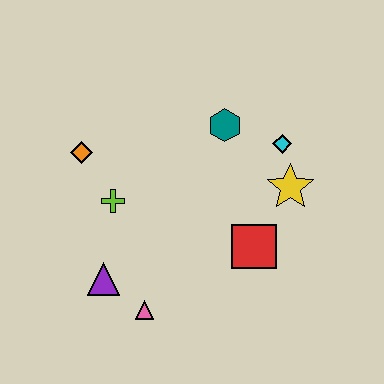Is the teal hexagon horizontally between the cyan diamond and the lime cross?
Yes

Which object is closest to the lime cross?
The orange diamond is closest to the lime cross.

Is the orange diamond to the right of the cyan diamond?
No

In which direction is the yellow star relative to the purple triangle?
The yellow star is to the right of the purple triangle.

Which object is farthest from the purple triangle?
The cyan diamond is farthest from the purple triangle.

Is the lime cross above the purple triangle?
Yes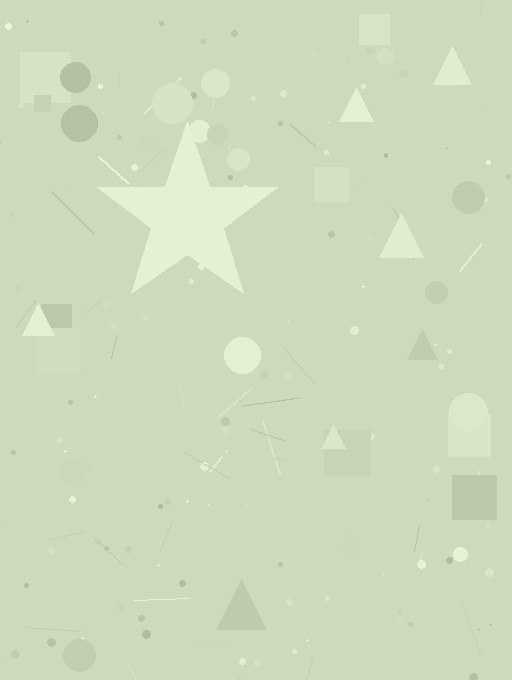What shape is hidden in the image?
A star is hidden in the image.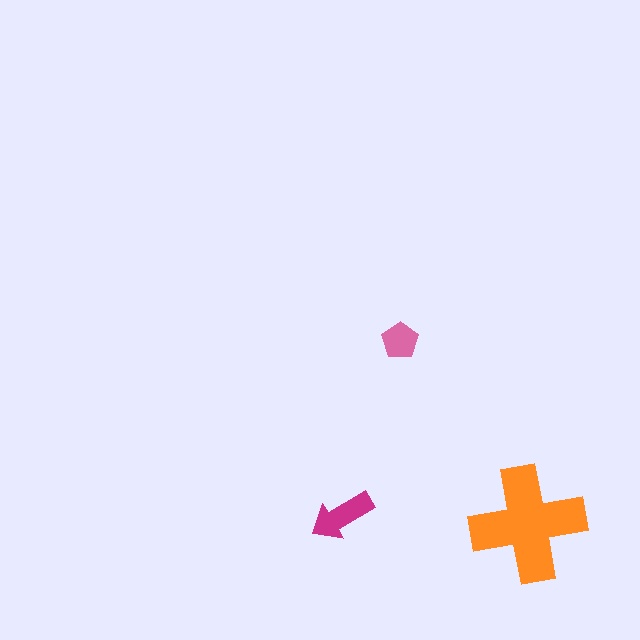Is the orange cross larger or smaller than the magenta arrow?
Larger.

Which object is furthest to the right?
The orange cross is rightmost.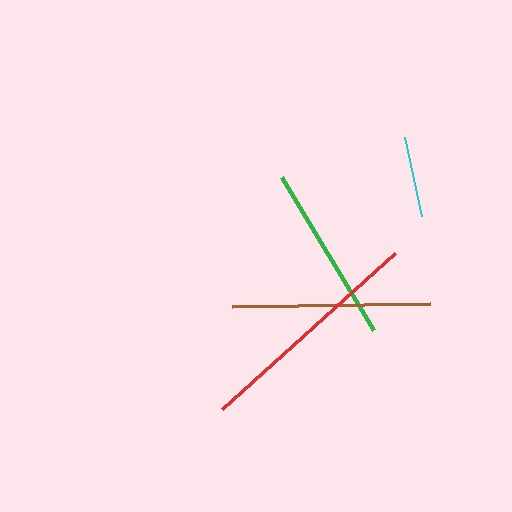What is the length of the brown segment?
The brown segment is approximately 198 pixels long.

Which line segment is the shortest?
The cyan line is the shortest at approximately 81 pixels.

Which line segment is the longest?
The red line is the longest at approximately 233 pixels.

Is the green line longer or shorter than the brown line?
The brown line is longer than the green line.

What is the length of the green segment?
The green segment is approximately 178 pixels long.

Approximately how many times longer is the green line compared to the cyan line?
The green line is approximately 2.2 times the length of the cyan line.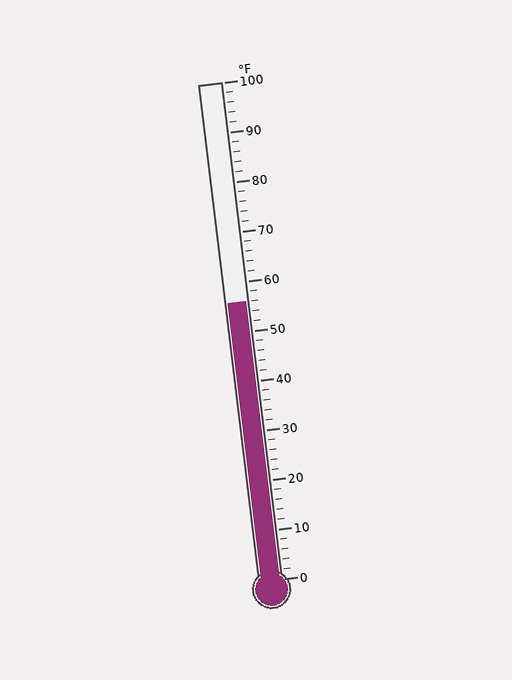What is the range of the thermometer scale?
The thermometer scale ranges from 0°F to 100°F.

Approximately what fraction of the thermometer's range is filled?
The thermometer is filled to approximately 55% of its range.